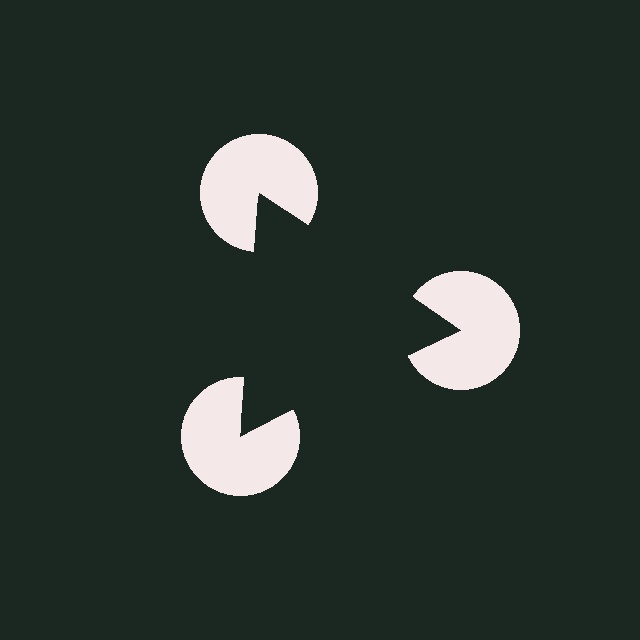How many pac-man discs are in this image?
There are 3 — one at each vertex of the illusory triangle.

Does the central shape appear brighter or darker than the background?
It typically appears slightly darker than the background, even though no actual brightness change is drawn.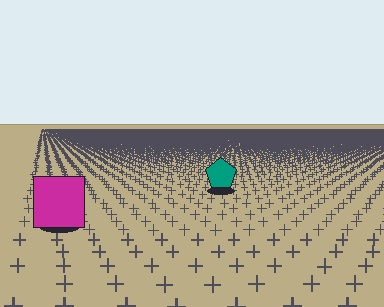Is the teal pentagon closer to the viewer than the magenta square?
No. The magenta square is closer — you can tell from the texture gradient: the ground texture is coarser near it.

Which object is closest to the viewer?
The magenta square is closest. The texture marks near it are larger and more spread out.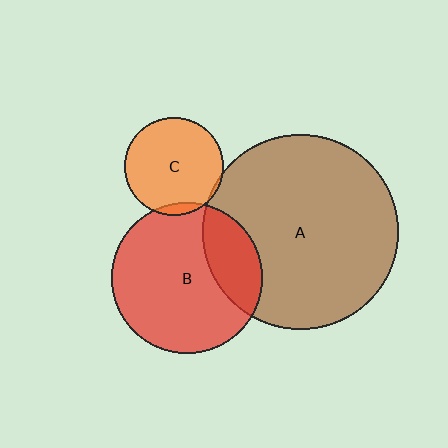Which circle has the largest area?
Circle A (brown).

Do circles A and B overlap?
Yes.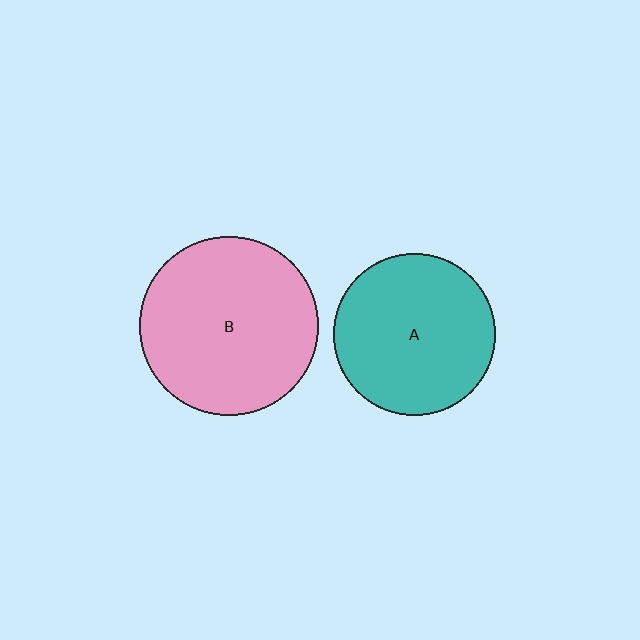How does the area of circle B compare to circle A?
Approximately 1.2 times.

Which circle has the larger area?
Circle B (pink).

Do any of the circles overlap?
No, none of the circles overlap.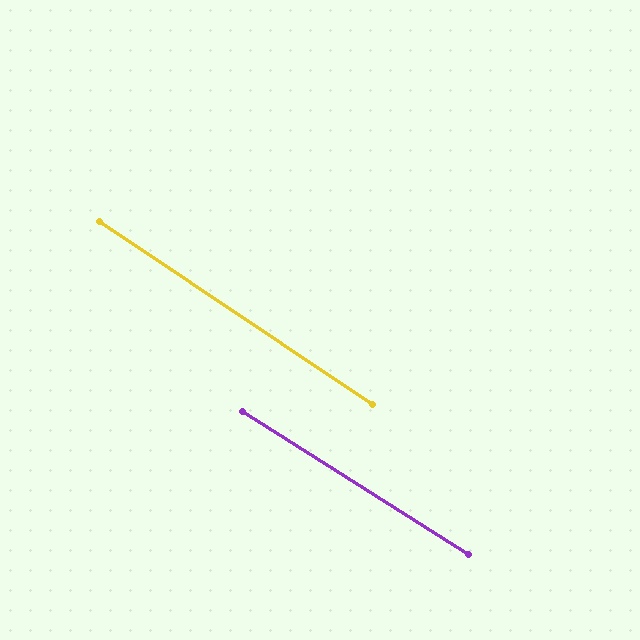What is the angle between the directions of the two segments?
Approximately 2 degrees.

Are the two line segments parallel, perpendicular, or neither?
Parallel — their directions differ by only 1.6°.